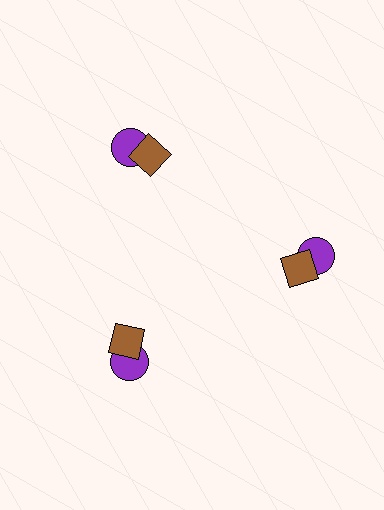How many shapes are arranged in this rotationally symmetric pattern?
There are 6 shapes, arranged in 3 groups of 2.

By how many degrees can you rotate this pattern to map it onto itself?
The pattern maps onto itself every 120 degrees of rotation.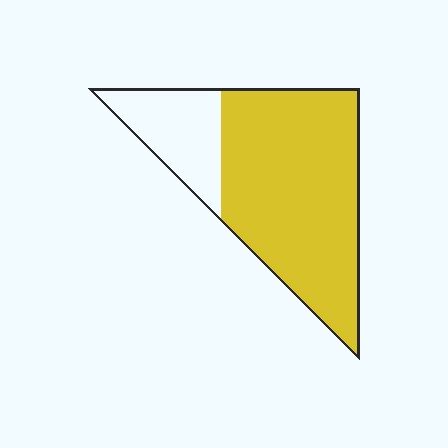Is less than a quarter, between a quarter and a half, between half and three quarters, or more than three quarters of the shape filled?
More than three quarters.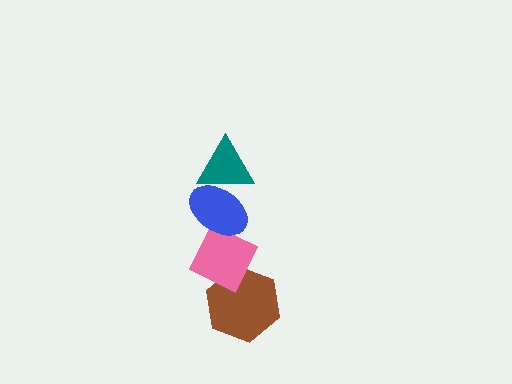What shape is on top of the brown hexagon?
The pink diamond is on top of the brown hexagon.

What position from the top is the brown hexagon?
The brown hexagon is 4th from the top.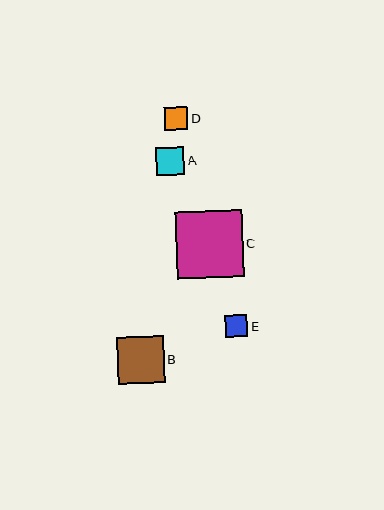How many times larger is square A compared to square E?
Square A is approximately 1.3 times the size of square E.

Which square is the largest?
Square C is the largest with a size of approximately 66 pixels.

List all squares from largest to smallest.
From largest to smallest: C, B, A, D, E.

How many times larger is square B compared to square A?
Square B is approximately 1.7 times the size of square A.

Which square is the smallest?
Square E is the smallest with a size of approximately 22 pixels.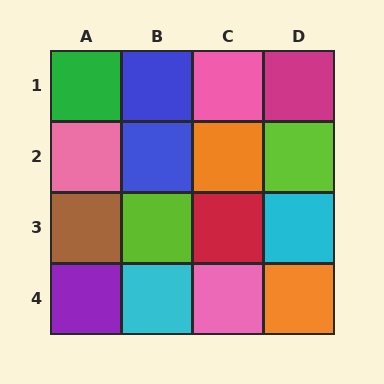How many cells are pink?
3 cells are pink.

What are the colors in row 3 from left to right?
Brown, lime, red, cyan.